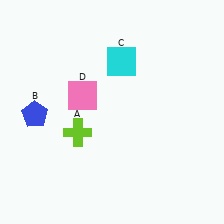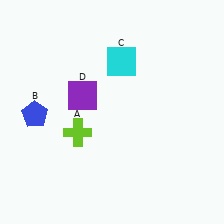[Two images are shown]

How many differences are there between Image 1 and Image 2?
There is 1 difference between the two images.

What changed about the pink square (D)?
In Image 1, D is pink. In Image 2, it changed to purple.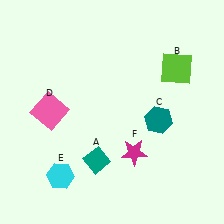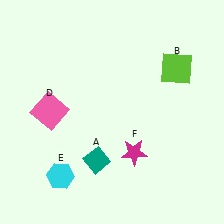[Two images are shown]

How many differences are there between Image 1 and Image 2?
There is 1 difference between the two images.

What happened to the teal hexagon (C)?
The teal hexagon (C) was removed in Image 2. It was in the bottom-right area of Image 1.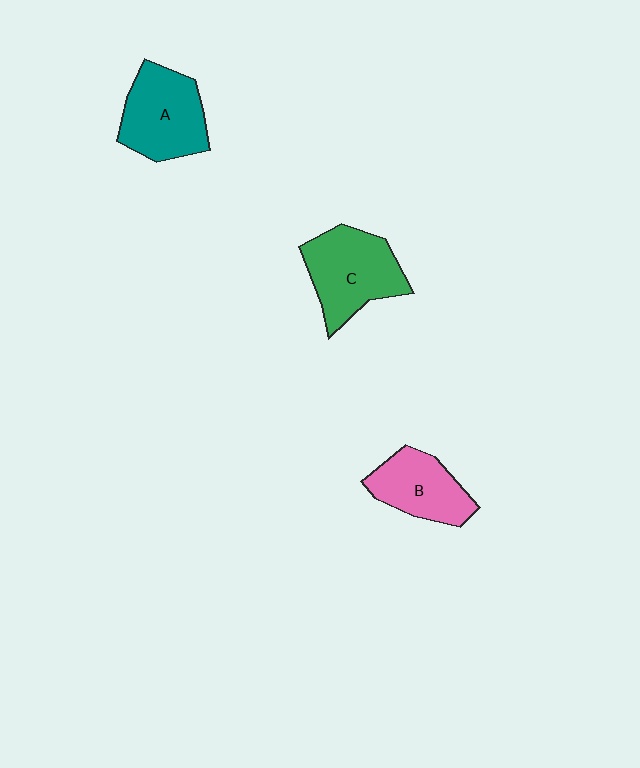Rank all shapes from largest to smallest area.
From largest to smallest: C (green), A (teal), B (pink).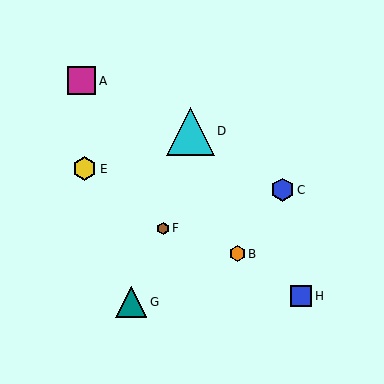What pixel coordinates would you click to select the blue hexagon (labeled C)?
Click at (283, 190) to select the blue hexagon C.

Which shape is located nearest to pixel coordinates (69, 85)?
The magenta square (labeled A) at (82, 80) is nearest to that location.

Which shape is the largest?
The cyan triangle (labeled D) is the largest.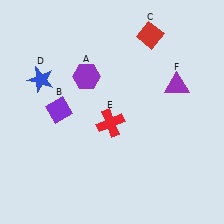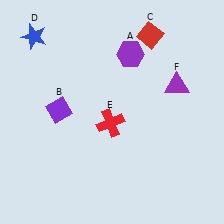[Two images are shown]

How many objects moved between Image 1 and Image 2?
2 objects moved between the two images.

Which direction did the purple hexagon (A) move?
The purple hexagon (A) moved right.